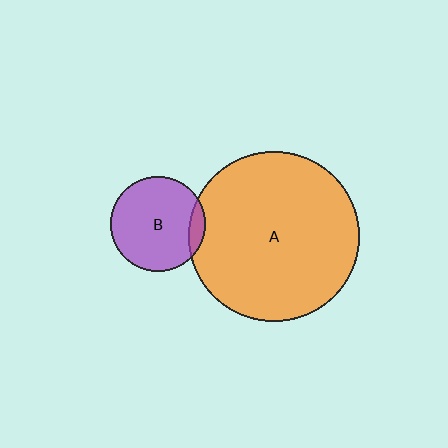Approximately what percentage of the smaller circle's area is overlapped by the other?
Approximately 10%.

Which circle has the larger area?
Circle A (orange).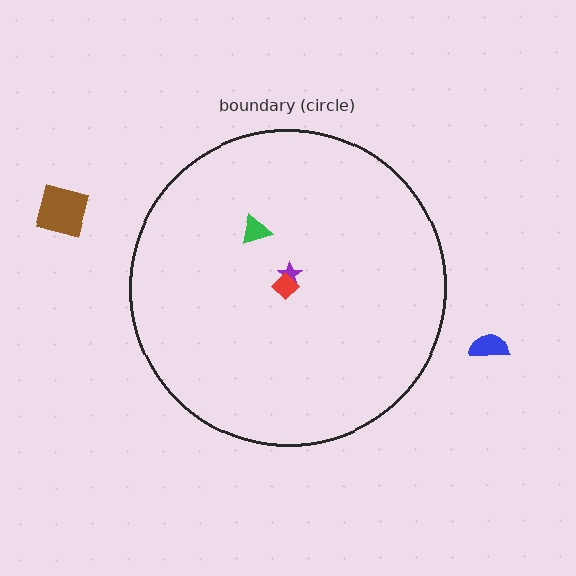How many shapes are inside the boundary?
3 inside, 2 outside.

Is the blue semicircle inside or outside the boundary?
Outside.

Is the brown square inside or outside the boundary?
Outside.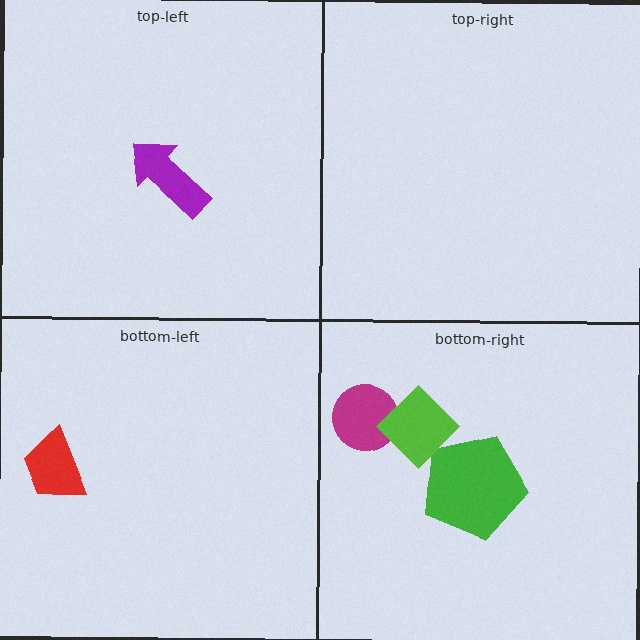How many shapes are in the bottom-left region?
1.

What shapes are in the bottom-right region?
The green pentagon, the magenta circle, the lime diamond.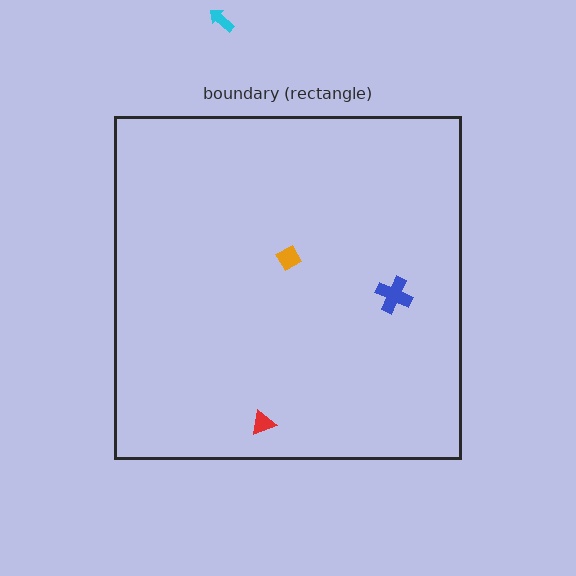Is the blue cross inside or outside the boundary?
Inside.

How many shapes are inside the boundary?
3 inside, 1 outside.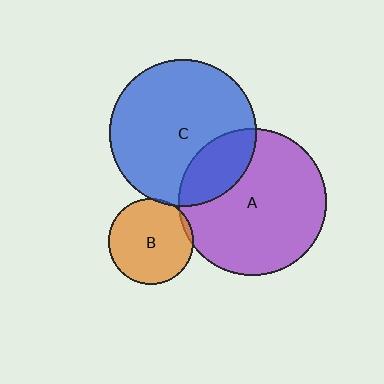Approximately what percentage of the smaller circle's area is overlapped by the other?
Approximately 5%.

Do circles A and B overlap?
Yes.